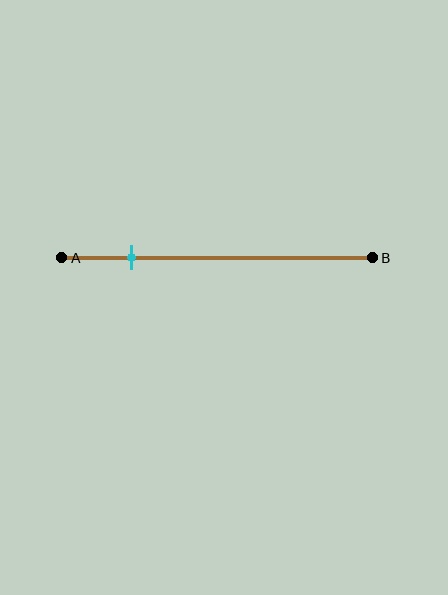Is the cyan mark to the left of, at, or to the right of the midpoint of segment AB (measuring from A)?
The cyan mark is to the left of the midpoint of segment AB.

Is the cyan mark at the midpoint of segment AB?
No, the mark is at about 20% from A, not at the 50% midpoint.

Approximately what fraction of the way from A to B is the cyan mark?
The cyan mark is approximately 20% of the way from A to B.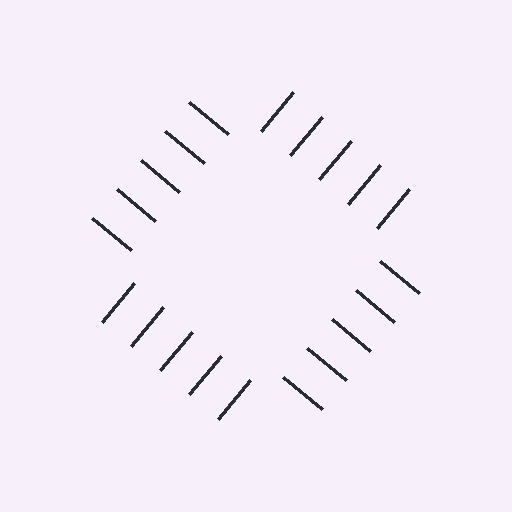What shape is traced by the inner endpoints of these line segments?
An illusory square — the line segments terminate on its edges but no continuous stroke is drawn.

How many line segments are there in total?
20 — 5 along each of the 4 edges.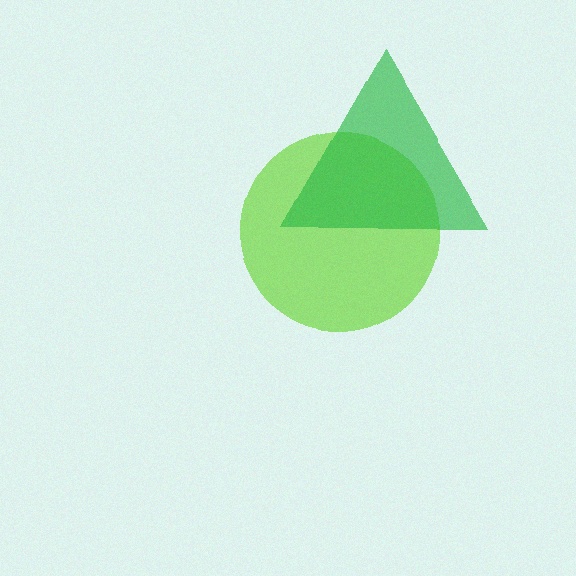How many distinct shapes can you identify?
There are 2 distinct shapes: a lime circle, a green triangle.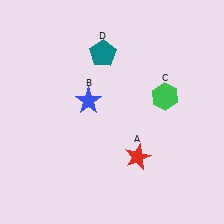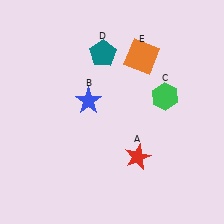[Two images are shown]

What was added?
An orange square (E) was added in Image 2.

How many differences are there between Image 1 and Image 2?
There is 1 difference between the two images.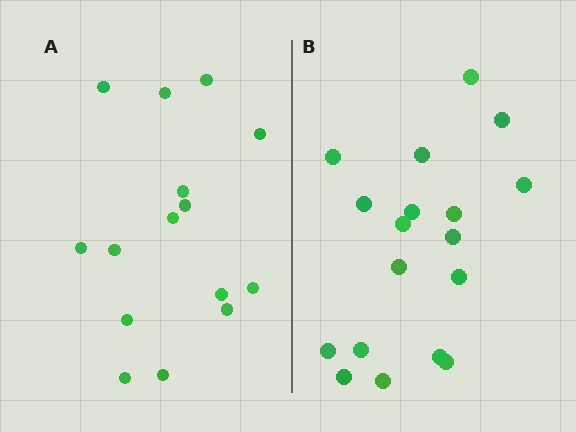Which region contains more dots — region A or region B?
Region B (the right region) has more dots.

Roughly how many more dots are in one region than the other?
Region B has just a few more — roughly 2 or 3 more dots than region A.